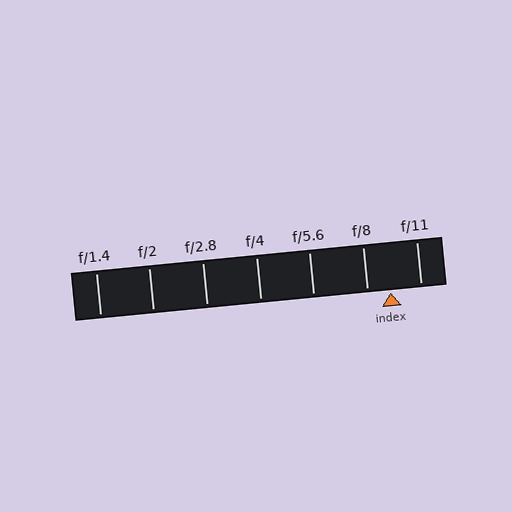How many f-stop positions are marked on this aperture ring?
There are 7 f-stop positions marked.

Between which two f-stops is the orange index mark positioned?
The index mark is between f/8 and f/11.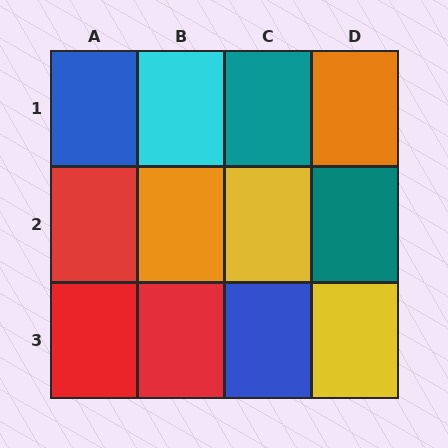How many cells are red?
3 cells are red.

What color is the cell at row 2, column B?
Orange.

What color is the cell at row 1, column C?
Teal.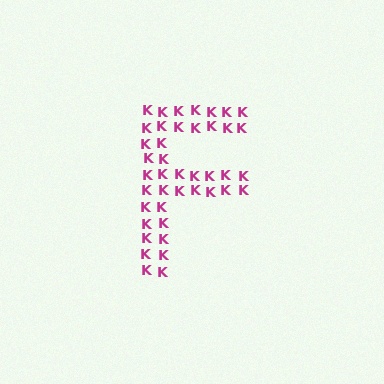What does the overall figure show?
The overall figure shows the letter F.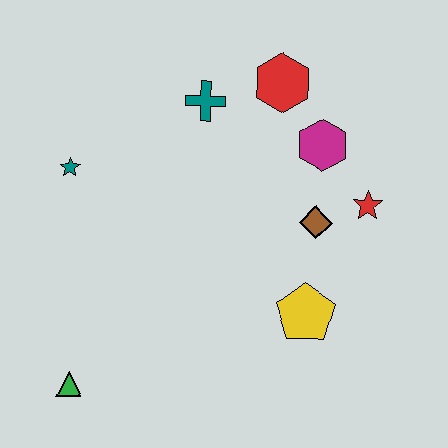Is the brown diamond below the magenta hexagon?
Yes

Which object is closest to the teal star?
The teal cross is closest to the teal star.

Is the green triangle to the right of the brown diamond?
No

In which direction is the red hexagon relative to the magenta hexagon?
The red hexagon is above the magenta hexagon.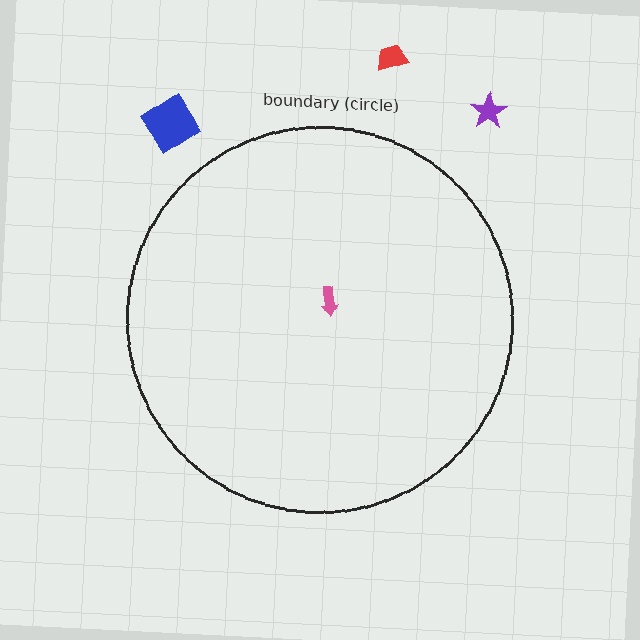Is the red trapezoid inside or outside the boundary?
Outside.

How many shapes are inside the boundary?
1 inside, 3 outside.